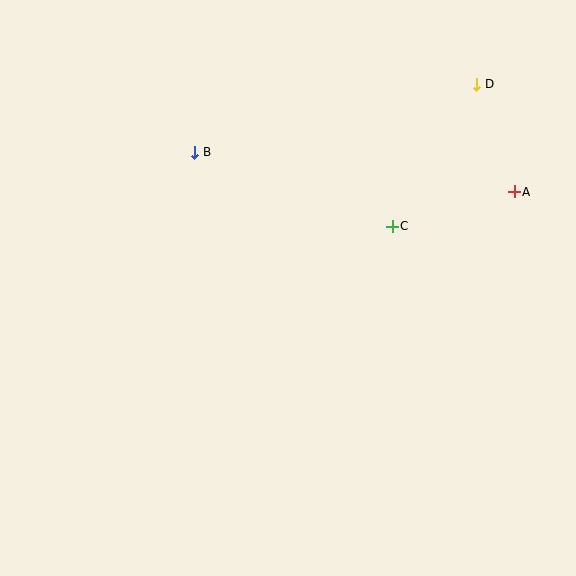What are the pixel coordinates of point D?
Point D is at (477, 84).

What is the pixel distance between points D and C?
The distance between D and C is 165 pixels.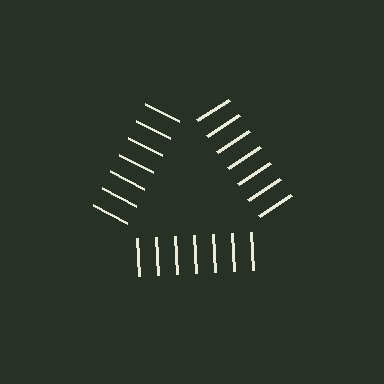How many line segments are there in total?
21 — 7 along each of the 3 edges.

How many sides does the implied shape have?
3 sides — the line-ends trace a triangle.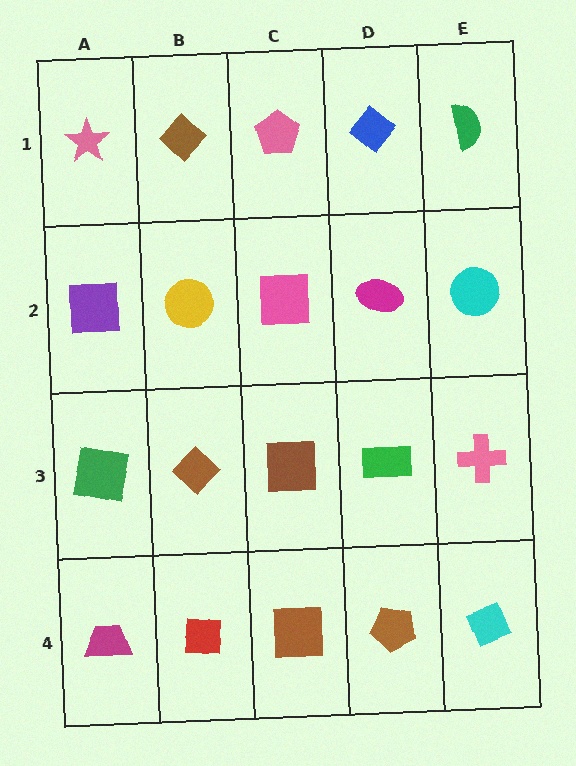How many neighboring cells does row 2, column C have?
4.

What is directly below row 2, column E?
A pink cross.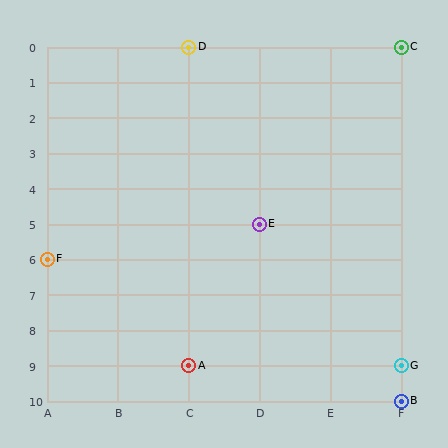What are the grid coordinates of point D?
Point D is at grid coordinates (C, 0).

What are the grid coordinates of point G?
Point G is at grid coordinates (F, 9).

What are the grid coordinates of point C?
Point C is at grid coordinates (F, 0).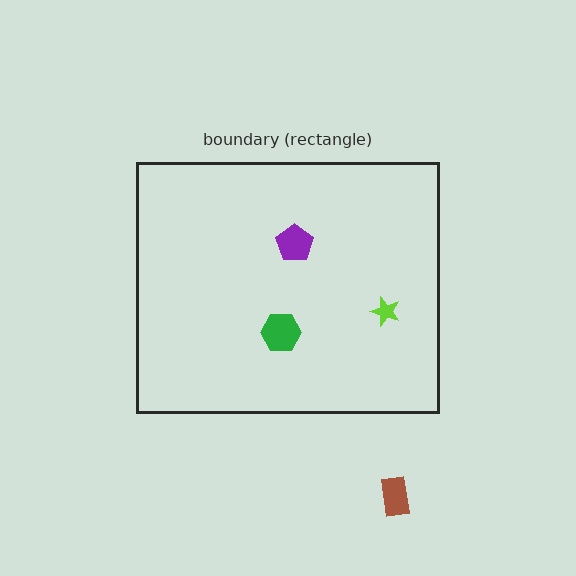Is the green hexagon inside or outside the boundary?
Inside.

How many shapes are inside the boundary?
3 inside, 1 outside.